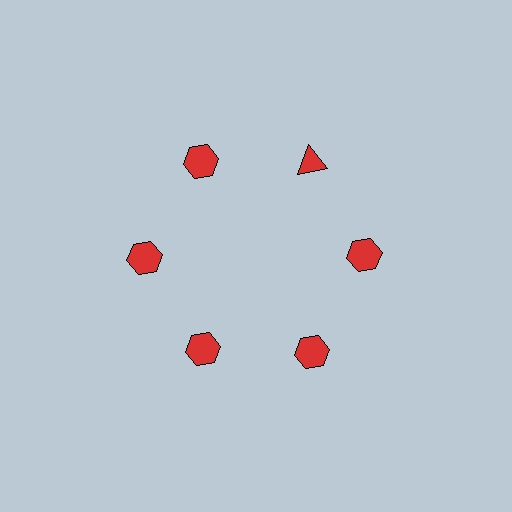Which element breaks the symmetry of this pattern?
The red triangle at roughly the 1 o'clock position breaks the symmetry. All other shapes are red hexagons.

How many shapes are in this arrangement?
There are 6 shapes arranged in a ring pattern.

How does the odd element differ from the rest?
It has a different shape: triangle instead of hexagon.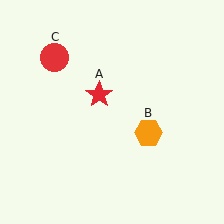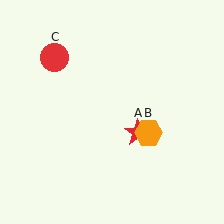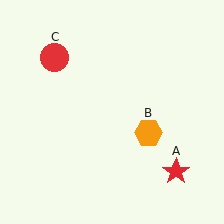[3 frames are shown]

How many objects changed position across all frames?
1 object changed position: red star (object A).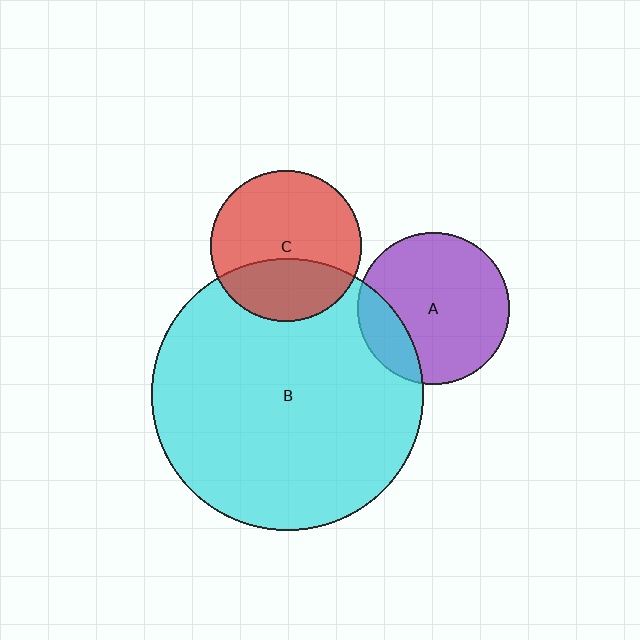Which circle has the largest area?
Circle B (cyan).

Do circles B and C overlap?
Yes.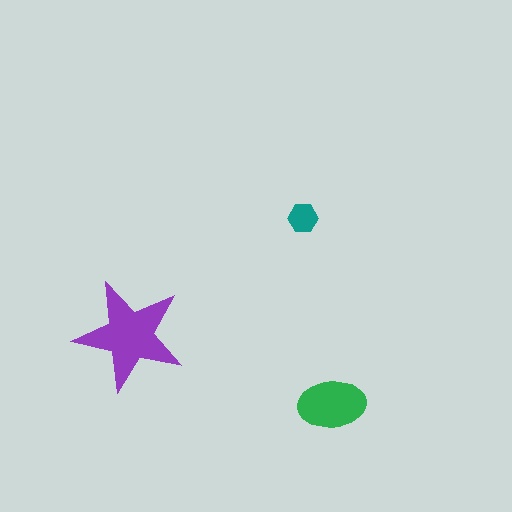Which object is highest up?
The teal hexagon is topmost.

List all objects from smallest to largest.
The teal hexagon, the green ellipse, the purple star.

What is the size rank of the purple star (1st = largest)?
1st.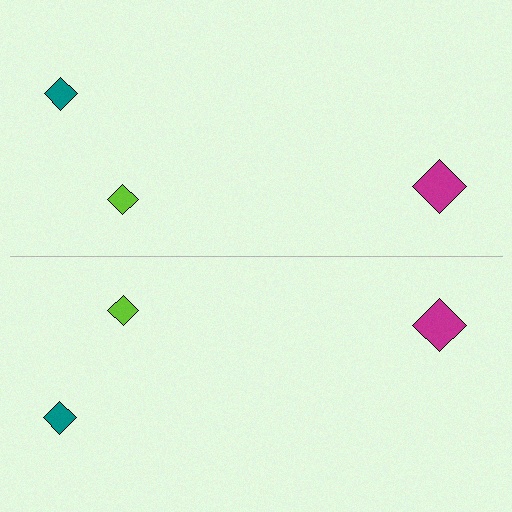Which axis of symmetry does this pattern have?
The pattern has a horizontal axis of symmetry running through the center of the image.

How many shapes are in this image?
There are 6 shapes in this image.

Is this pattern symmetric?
Yes, this pattern has bilateral (reflection) symmetry.